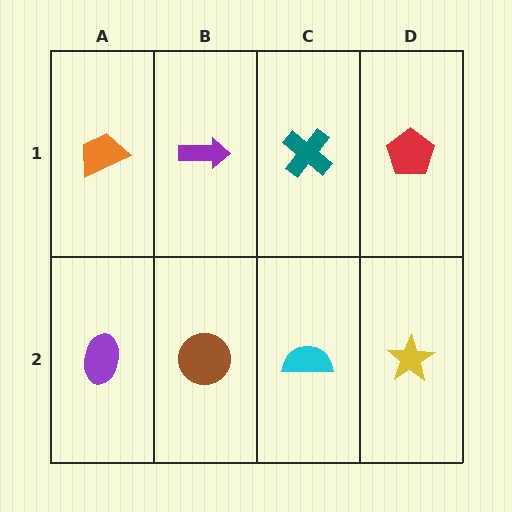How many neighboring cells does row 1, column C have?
3.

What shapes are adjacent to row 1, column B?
A brown circle (row 2, column B), an orange trapezoid (row 1, column A), a teal cross (row 1, column C).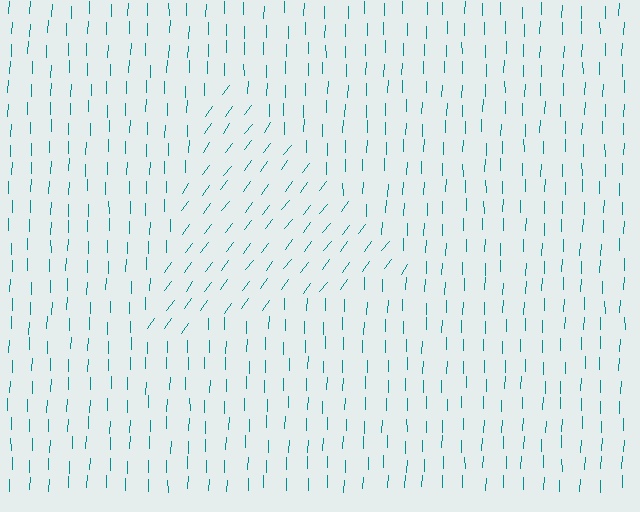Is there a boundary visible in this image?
Yes, there is a texture boundary formed by a change in line orientation.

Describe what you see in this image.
The image is filled with small teal line segments. A triangle region in the image has lines oriented differently from the surrounding lines, creating a visible texture boundary.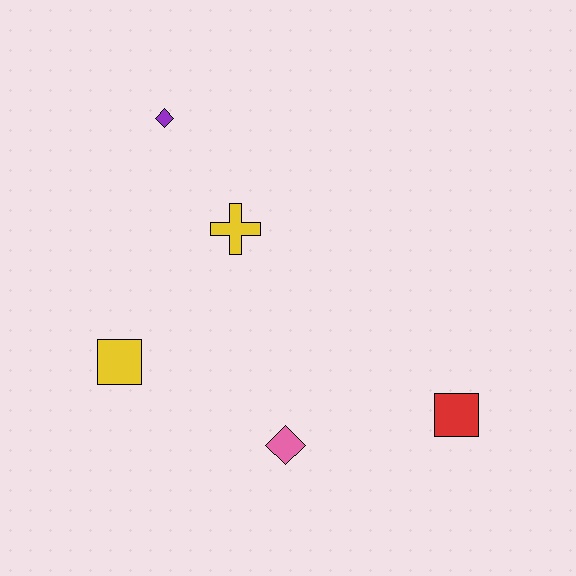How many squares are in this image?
There are 2 squares.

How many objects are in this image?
There are 5 objects.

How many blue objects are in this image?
There are no blue objects.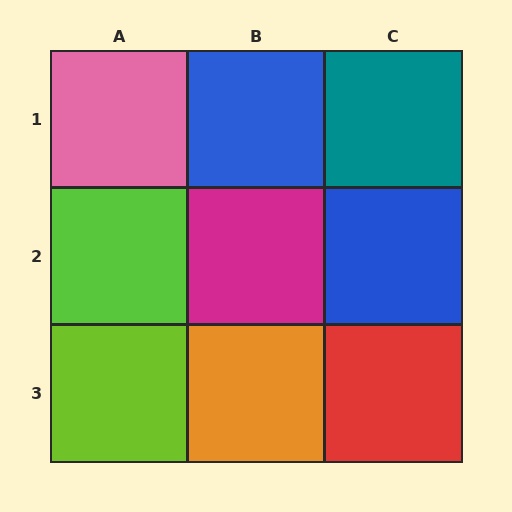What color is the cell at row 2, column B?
Magenta.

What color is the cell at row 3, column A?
Lime.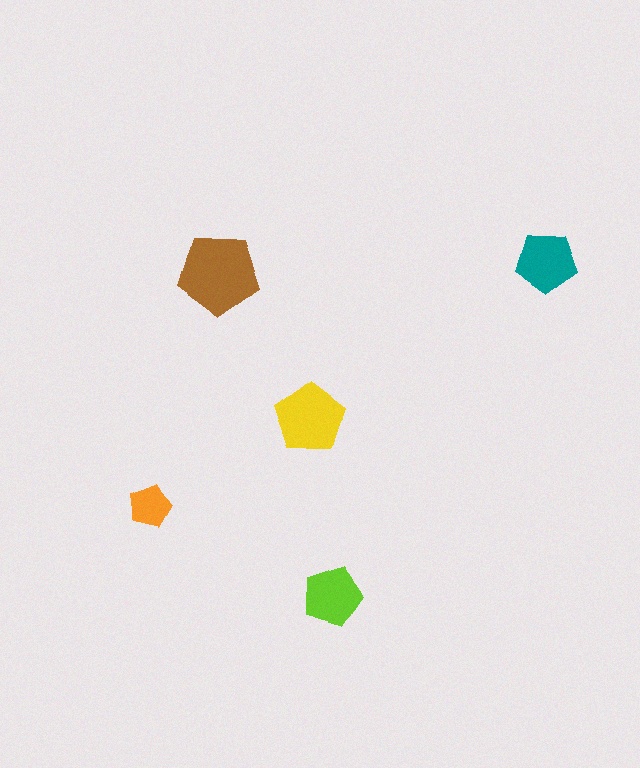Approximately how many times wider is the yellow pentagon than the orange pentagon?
About 1.5 times wider.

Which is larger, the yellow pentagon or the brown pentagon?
The brown one.